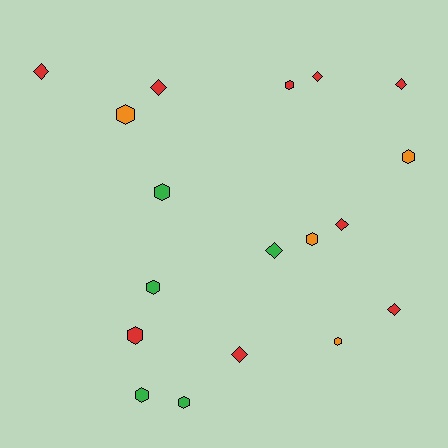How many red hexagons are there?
There are 2 red hexagons.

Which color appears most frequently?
Red, with 9 objects.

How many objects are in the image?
There are 18 objects.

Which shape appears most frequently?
Hexagon, with 10 objects.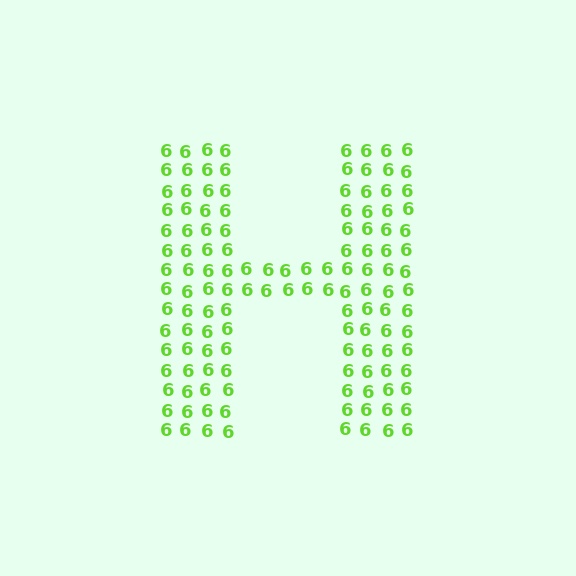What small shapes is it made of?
It is made of small digit 6's.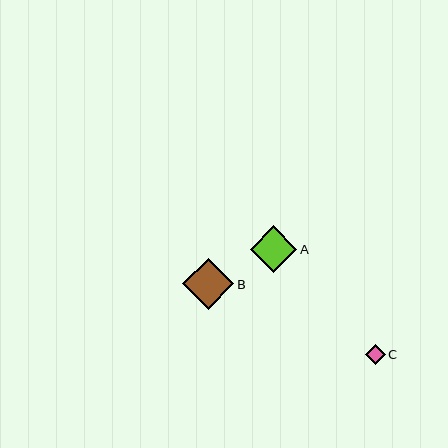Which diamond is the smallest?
Diamond C is the smallest with a size of approximately 20 pixels.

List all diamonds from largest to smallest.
From largest to smallest: B, A, C.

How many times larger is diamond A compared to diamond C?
Diamond A is approximately 2.4 times the size of diamond C.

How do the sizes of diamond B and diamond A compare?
Diamond B and diamond A are approximately the same size.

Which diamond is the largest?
Diamond B is the largest with a size of approximately 51 pixels.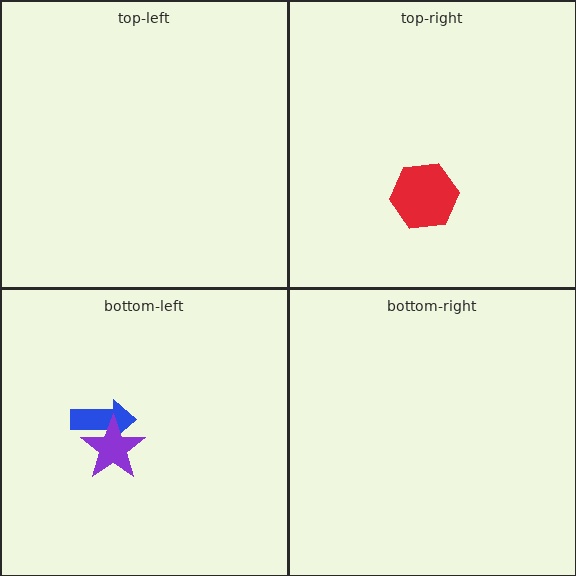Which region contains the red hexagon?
The top-right region.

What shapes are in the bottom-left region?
The blue arrow, the purple star.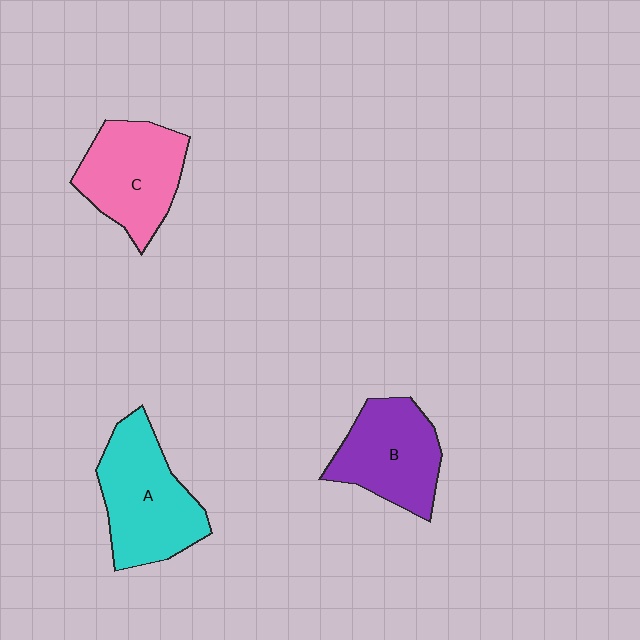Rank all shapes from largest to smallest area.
From largest to smallest: A (cyan), C (pink), B (purple).